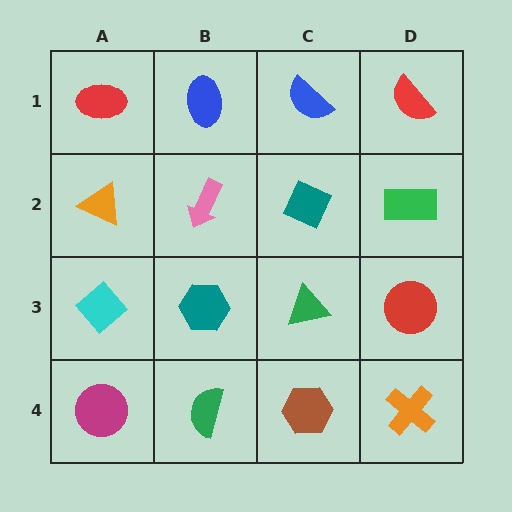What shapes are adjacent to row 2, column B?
A blue ellipse (row 1, column B), a teal hexagon (row 3, column B), an orange triangle (row 2, column A), a teal diamond (row 2, column C).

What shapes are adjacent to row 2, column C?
A blue semicircle (row 1, column C), a green triangle (row 3, column C), a pink arrow (row 2, column B), a green rectangle (row 2, column D).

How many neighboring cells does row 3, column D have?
3.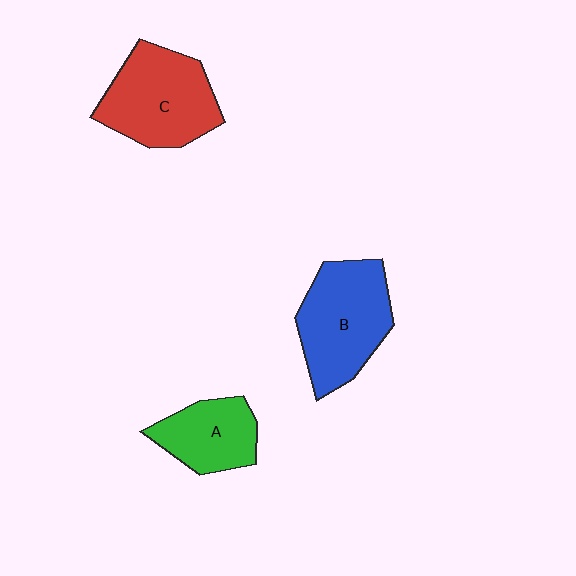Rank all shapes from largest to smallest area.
From largest to smallest: B (blue), C (red), A (green).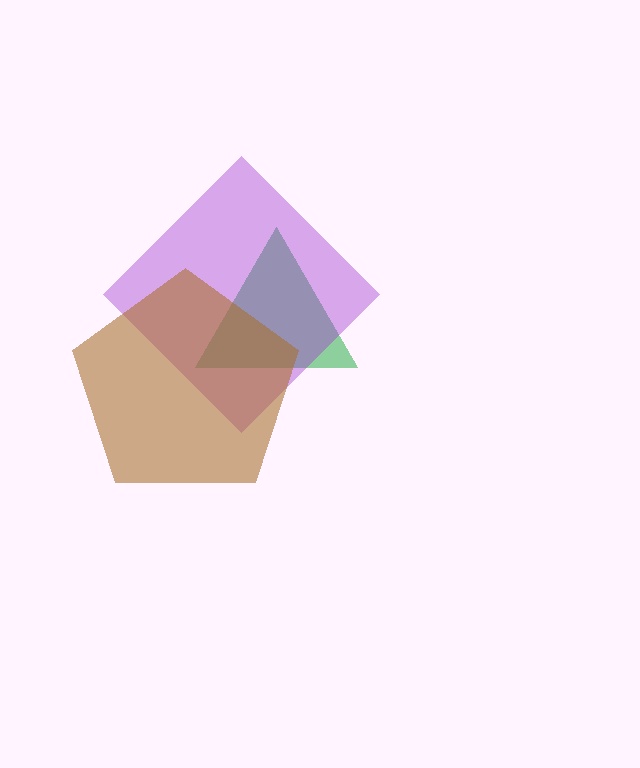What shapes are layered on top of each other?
The layered shapes are: a green triangle, a purple diamond, a brown pentagon.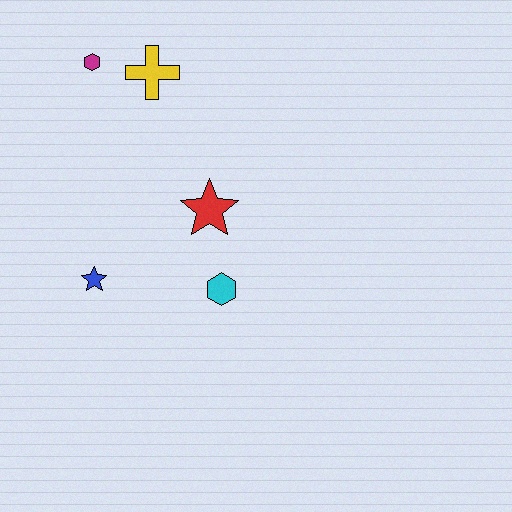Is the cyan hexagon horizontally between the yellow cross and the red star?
No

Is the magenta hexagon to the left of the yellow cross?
Yes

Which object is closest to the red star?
The cyan hexagon is closest to the red star.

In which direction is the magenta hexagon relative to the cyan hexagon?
The magenta hexagon is above the cyan hexagon.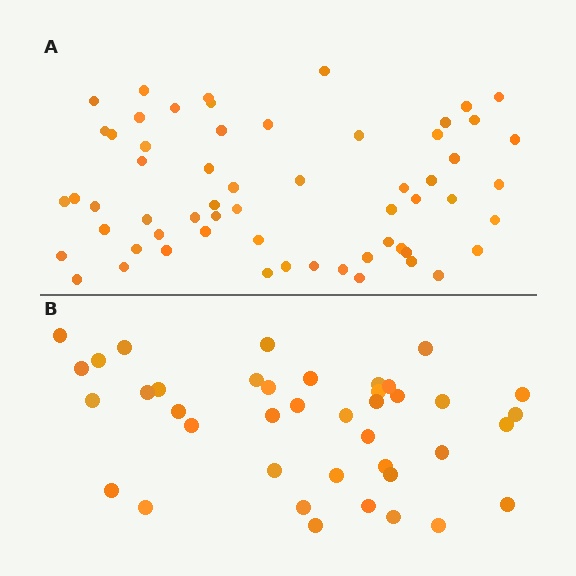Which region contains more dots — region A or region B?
Region A (the top region) has more dots.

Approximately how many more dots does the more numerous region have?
Region A has approximately 20 more dots than region B.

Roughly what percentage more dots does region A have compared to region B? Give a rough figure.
About 50% more.